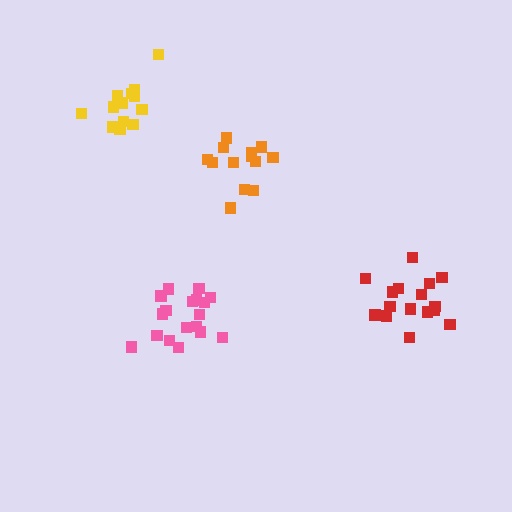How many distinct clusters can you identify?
There are 4 distinct clusters.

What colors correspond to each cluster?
The clusters are colored: yellow, orange, red, pink.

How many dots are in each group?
Group 1: 14 dots, Group 2: 13 dots, Group 3: 17 dots, Group 4: 18 dots (62 total).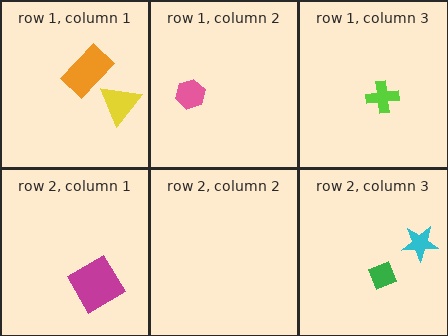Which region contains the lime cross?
The row 1, column 3 region.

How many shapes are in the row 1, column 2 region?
1.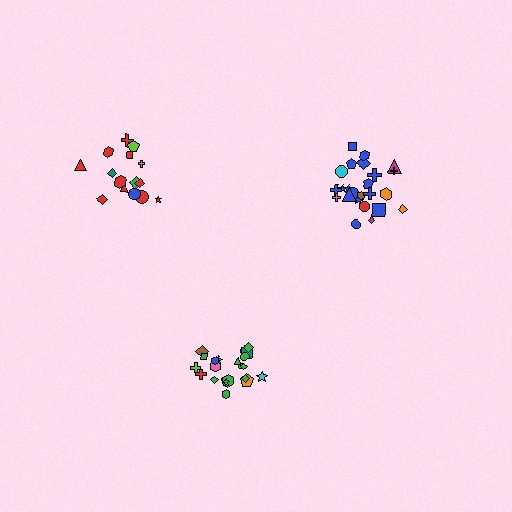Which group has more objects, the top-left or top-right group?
The top-right group.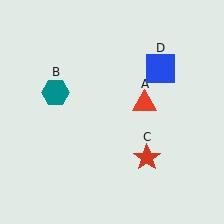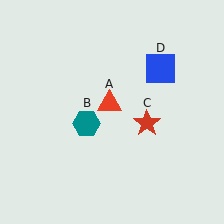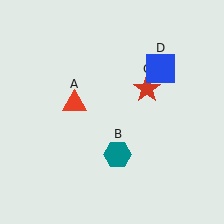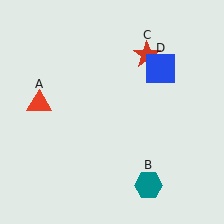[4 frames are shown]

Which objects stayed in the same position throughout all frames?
Blue square (object D) remained stationary.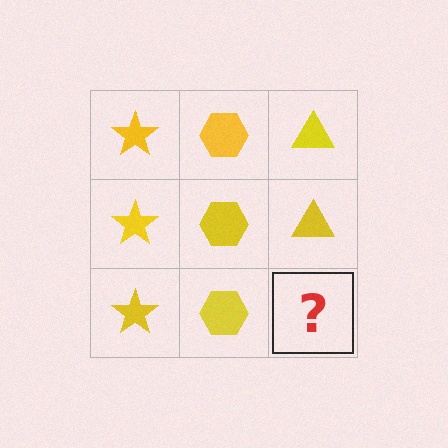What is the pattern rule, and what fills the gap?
The rule is that each column has a consistent shape. The gap should be filled with a yellow triangle.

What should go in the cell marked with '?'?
The missing cell should contain a yellow triangle.